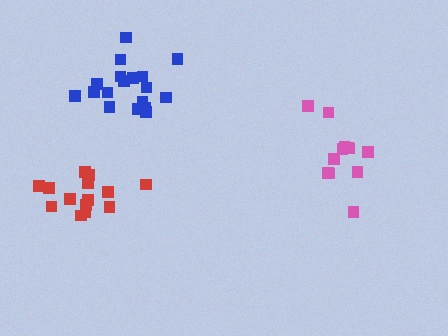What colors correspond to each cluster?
The clusters are colored: red, pink, blue.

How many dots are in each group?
Group 1: 14 dots, Group 2: 12 dots, Group 3: 18 dots (44 total).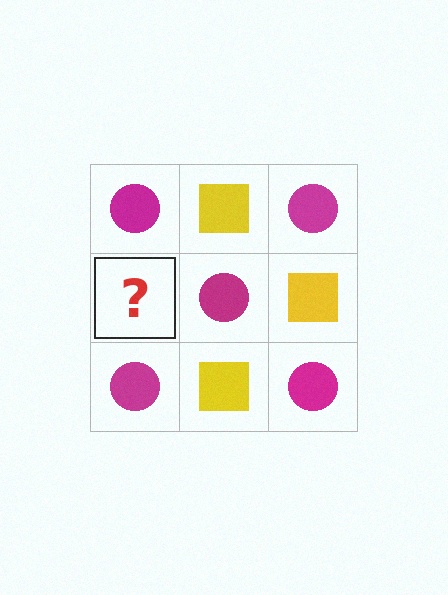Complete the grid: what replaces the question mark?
The question mark should be replaced with a yellow square.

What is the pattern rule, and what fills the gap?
The rule is that it alternates magenta circle and yellow square in a checkerboard pattern. The gap should be filled with a yellow square.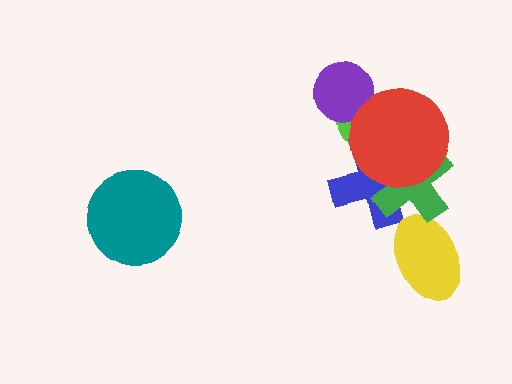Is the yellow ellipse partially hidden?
Yes, it is partially covered by another shape.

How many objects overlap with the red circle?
3 objects overlap with the red circle.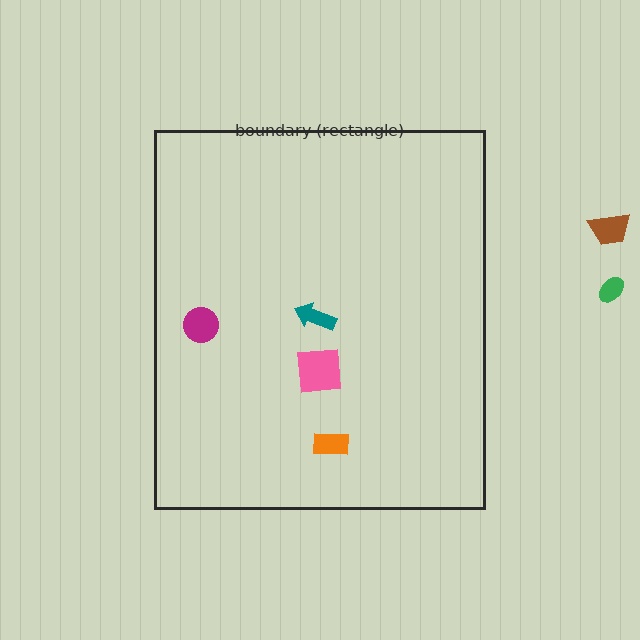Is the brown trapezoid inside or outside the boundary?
Outside.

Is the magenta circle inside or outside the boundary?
Inside.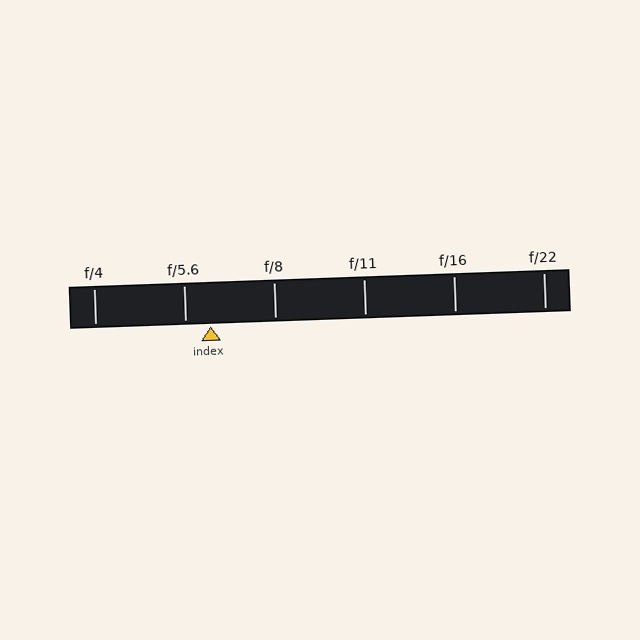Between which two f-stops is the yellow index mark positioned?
The index mark is between f/5.6 and f/8.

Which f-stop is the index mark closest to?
The index mark is closest to f/5.6.